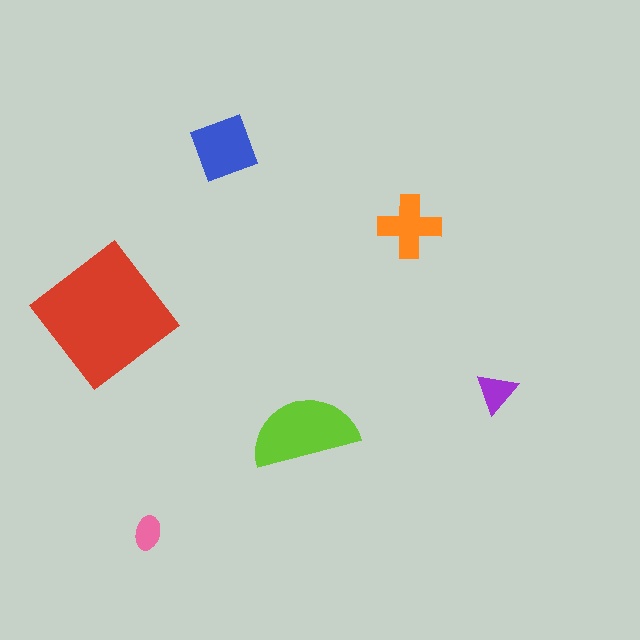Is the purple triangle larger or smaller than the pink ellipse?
Larger.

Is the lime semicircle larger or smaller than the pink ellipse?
Larger.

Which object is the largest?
The red diamond.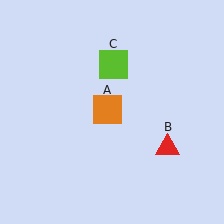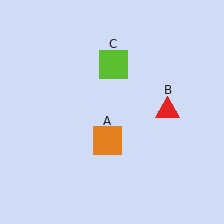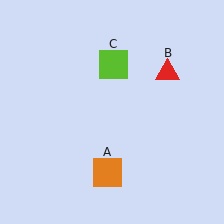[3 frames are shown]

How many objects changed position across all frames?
2 objects changed position: orange square (object A), red triangle (object B).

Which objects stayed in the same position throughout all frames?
Lime square (object C) remained stationary.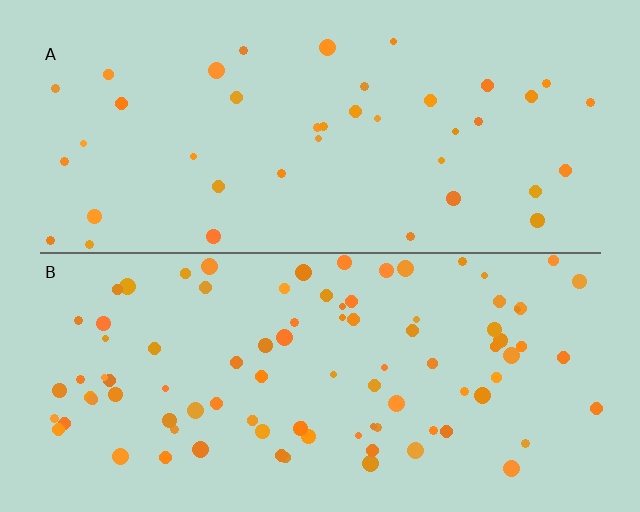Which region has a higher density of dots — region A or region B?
B (the bottom).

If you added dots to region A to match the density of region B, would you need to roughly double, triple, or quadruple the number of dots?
Approximately double.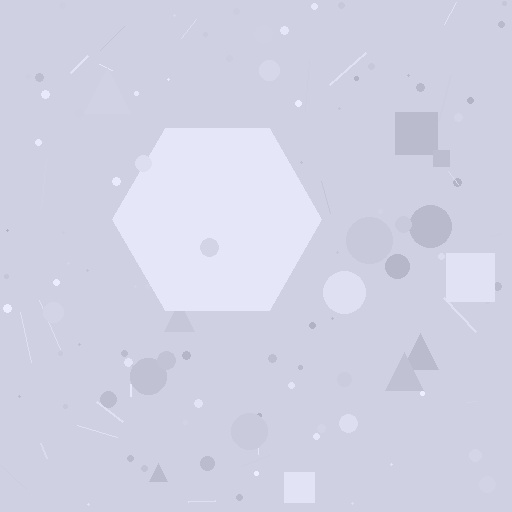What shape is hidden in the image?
A hexagon is hidden in the image.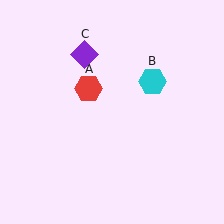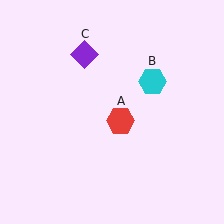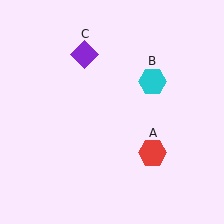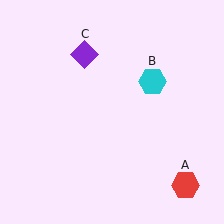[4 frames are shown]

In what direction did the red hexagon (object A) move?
The red hexagon (object A) moved down and to the right.